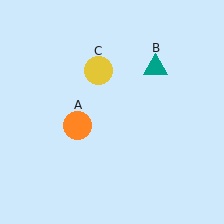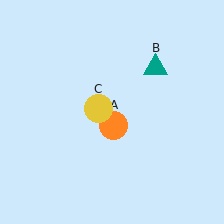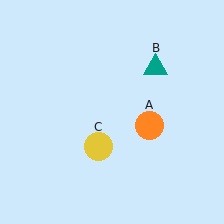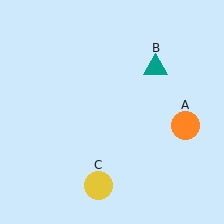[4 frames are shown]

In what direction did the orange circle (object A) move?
The orange circle (object A) moved right.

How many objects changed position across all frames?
2 objects changed position: orange circle (object A), yellow circle (object C).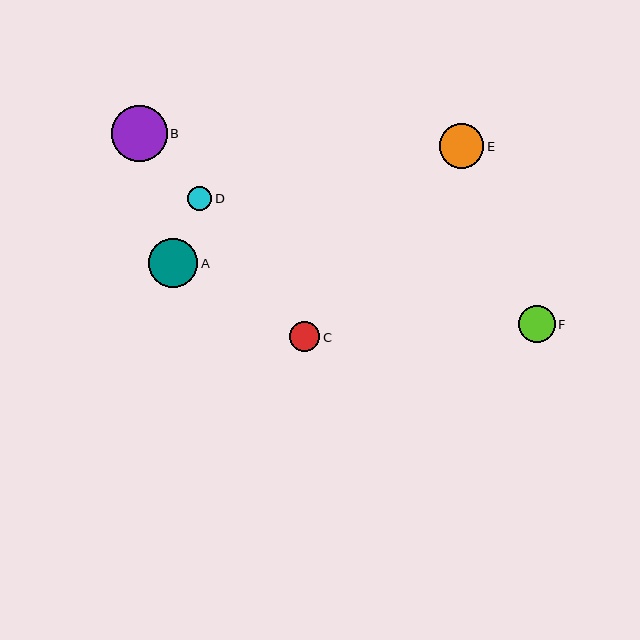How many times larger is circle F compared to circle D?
Circle F is approximately 1.5 times the size of circle D.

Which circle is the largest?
Circle B is the largest with a size of approximately 56 pixels.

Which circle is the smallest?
Circle D is the smallest with a size of approximately 24 pixels.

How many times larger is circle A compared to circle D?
Circle A is approximately 2.0 times the size of circle D.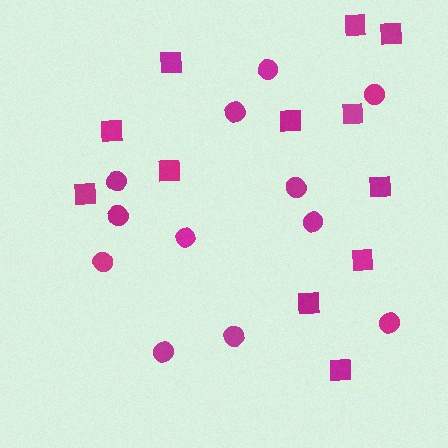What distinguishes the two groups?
There are 2 groups: one group of squares (12) and one group of circles (12).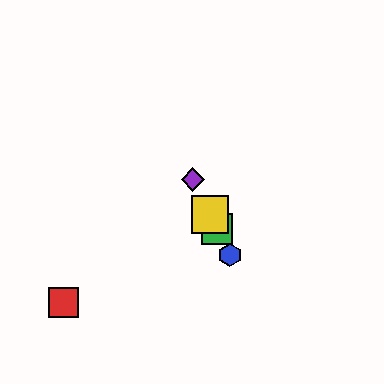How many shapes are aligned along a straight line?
4 shapes (the blue hexagon, the green square, the yellow square, the purple diamond) are aligned along a straight line.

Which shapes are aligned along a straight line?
The blue hexagon, the green square, the yellow square, the purple diamond are aligned along a straight line.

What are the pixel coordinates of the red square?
The red square is at (64, 303).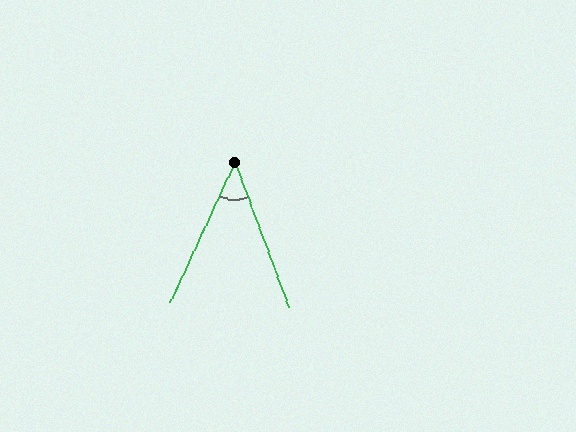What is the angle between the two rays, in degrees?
Approximately 45 degrees.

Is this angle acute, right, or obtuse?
It is acute.